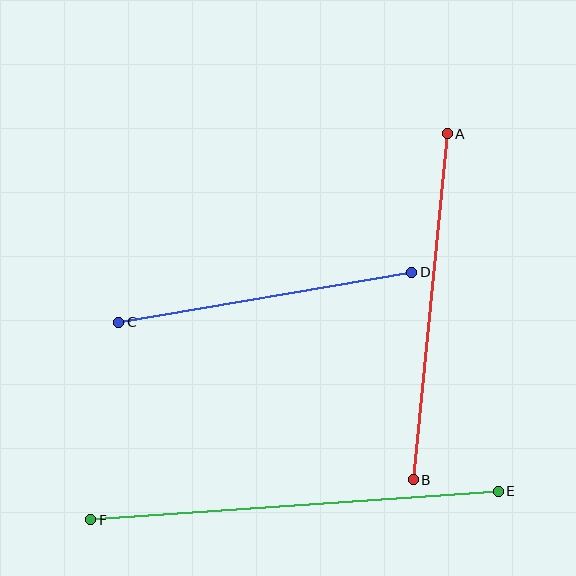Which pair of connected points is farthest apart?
Points E and F are farthest apart.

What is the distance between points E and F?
The distance is approximately 408 pixels.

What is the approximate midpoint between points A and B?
The midpoint is at approximately (430, 307) pixels.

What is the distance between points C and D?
The distance is approximately 297 pixels.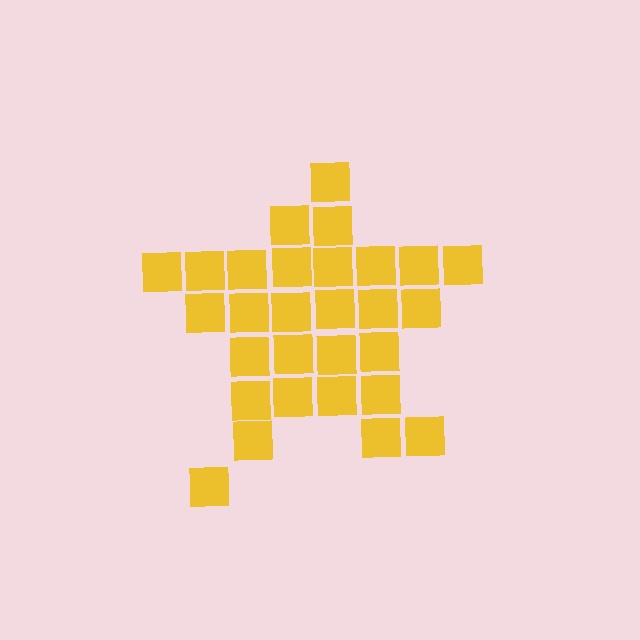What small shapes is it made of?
It is made of small squares.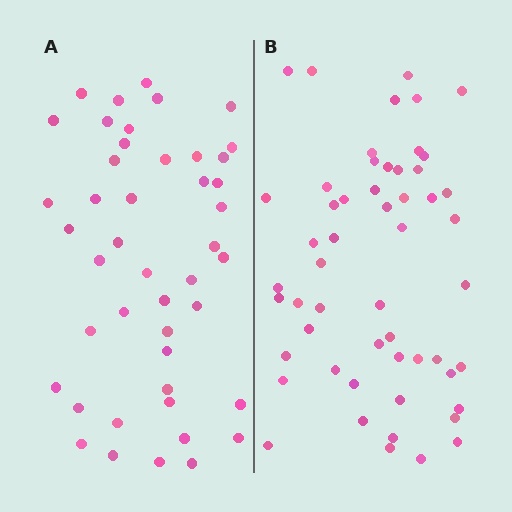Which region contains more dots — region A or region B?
Region B (the right region) has more dots.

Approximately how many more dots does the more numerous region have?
Region B has roughly 8 or so more dots than region A.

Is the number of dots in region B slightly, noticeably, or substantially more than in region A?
Region B has only slightly more — the two regions are fairly close. The ratio is roughly 1.2 to 1.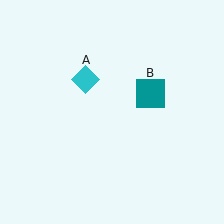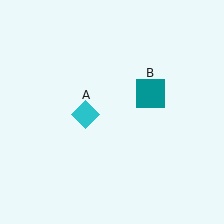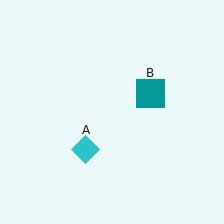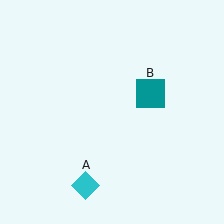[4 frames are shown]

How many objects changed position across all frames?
1 object changed position: cyan diamond (object A).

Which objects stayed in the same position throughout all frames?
Teal square (object B) remained stationary.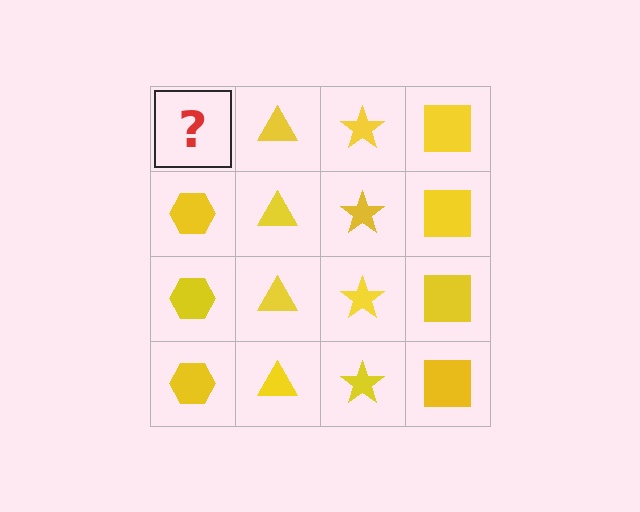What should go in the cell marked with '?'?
The missing cell should contain a yellow hexagon.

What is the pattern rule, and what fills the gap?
The rule is that each column has a consistent shape. The gap should be filled with a yellow hexagon.